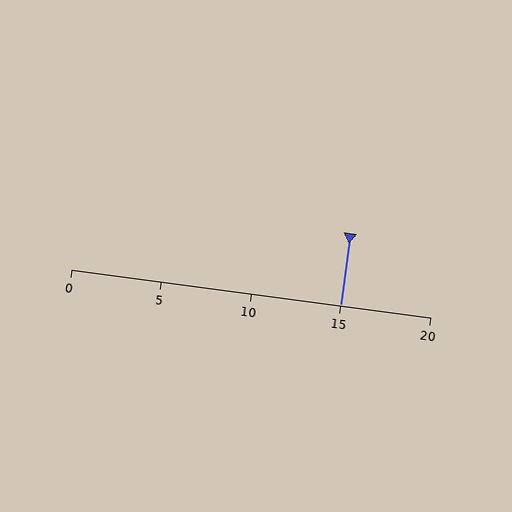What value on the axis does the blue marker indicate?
The marker indicates approximately 15.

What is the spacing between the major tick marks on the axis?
The major ticks are spaced 5 apart.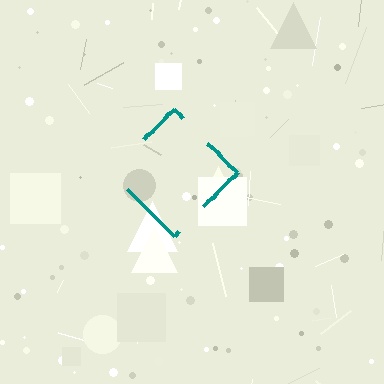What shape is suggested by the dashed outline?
The dashed outline suggests a diamond.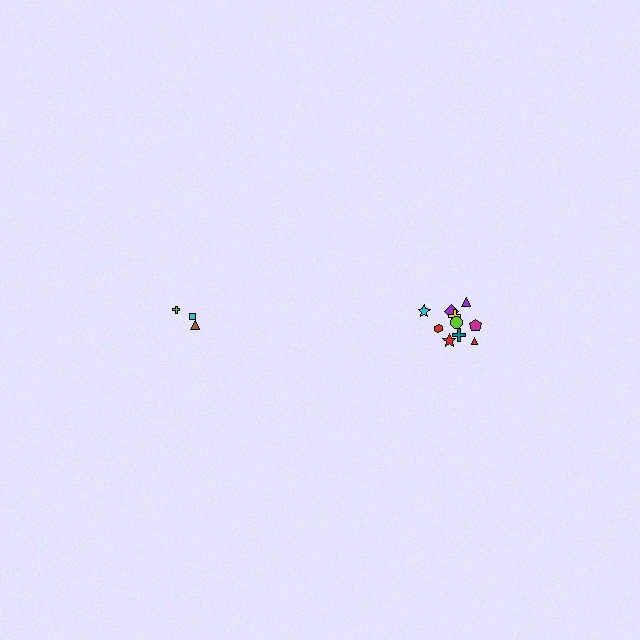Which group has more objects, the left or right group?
The right group.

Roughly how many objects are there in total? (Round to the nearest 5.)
Roughly 15 objects in total.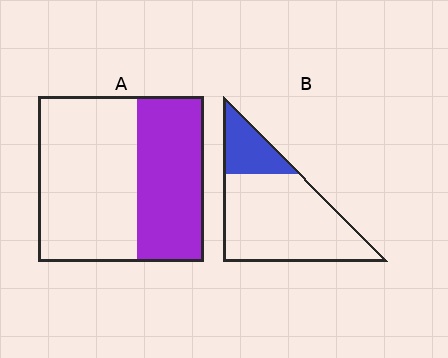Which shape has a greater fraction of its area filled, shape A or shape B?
Shape A.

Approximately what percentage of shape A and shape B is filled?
A is approximately 40% and B is approximately 20%.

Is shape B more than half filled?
No.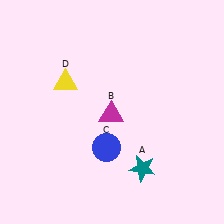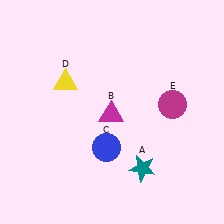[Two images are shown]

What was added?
A magenta circle (E) was added in Image 2.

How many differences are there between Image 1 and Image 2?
There is 1 difference between the two images.